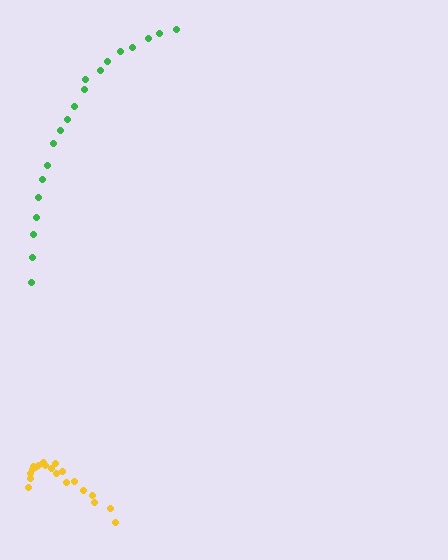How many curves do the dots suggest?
There are 2 distinct paths.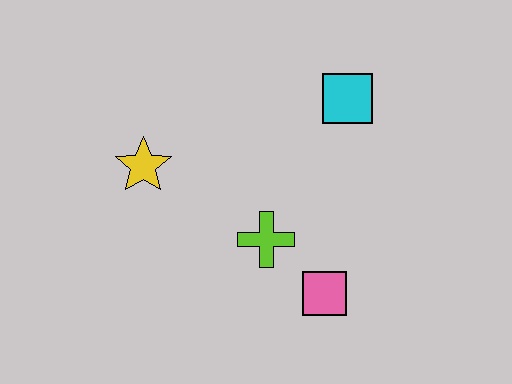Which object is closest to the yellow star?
The lime cross is closest to the yellow star.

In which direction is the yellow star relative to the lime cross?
The yellow star is to the left of the lime cross.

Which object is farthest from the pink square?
The yellow star is farthest from the pink square.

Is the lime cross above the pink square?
Yes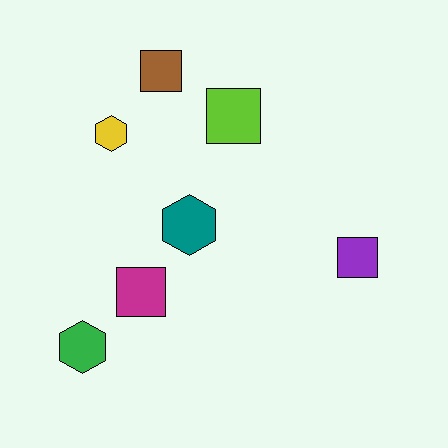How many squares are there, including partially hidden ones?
There are 4 squares.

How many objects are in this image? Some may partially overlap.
There are 7 objects.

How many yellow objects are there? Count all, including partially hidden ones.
There is 1 yellow object.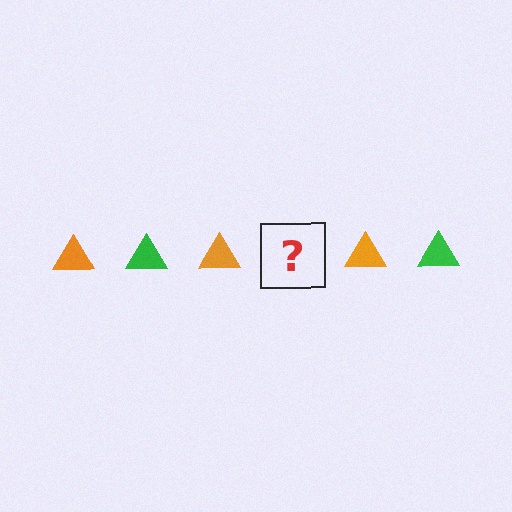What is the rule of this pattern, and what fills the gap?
The rule is that the pattern cycles through orange, green triangles. The gap should be filled with a green triangle.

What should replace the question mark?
The question mark should be replaced with a green triangle.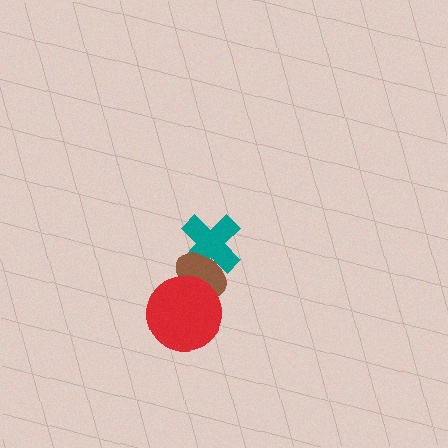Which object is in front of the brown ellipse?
The red circle is in front of the brown ellipse.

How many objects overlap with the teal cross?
1 object overlaps with the teal cross.